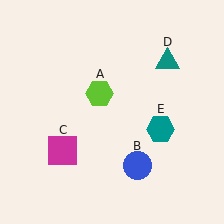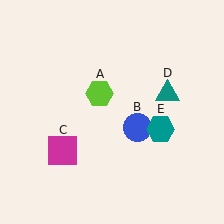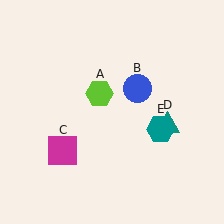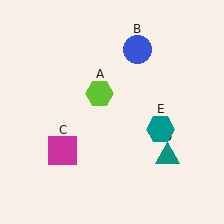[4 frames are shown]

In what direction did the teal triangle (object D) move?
The teal triangle (object D) moved down.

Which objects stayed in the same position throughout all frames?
Lime hexagon (object A) and magenta square (object C) and teal hexagon (object E) remained stationary.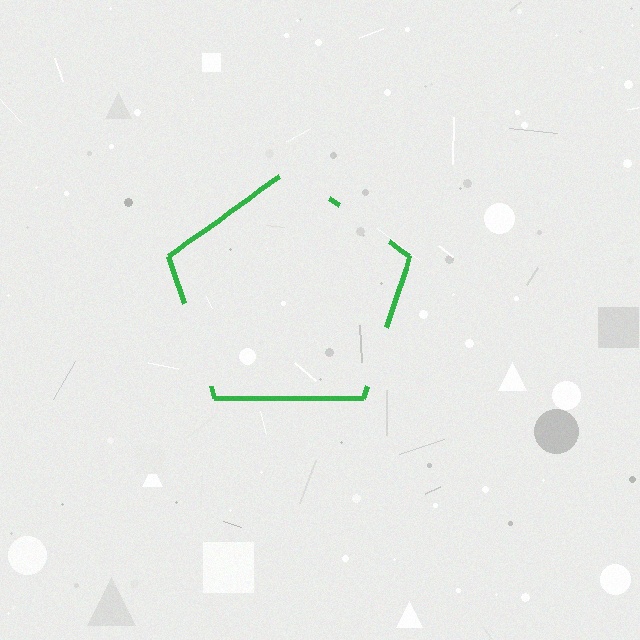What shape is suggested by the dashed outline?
The dashed outline suggests a pentagon.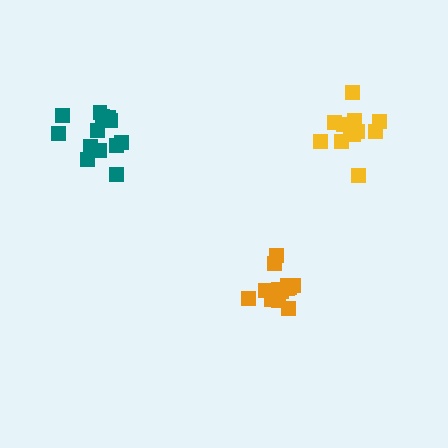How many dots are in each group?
Group 1: 12 dots, Group 2: 13 dots, Group 3: 13 dots (38 total).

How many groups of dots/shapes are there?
There are 3 groups.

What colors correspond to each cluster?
The clusters are colored: yellow, teal, orange.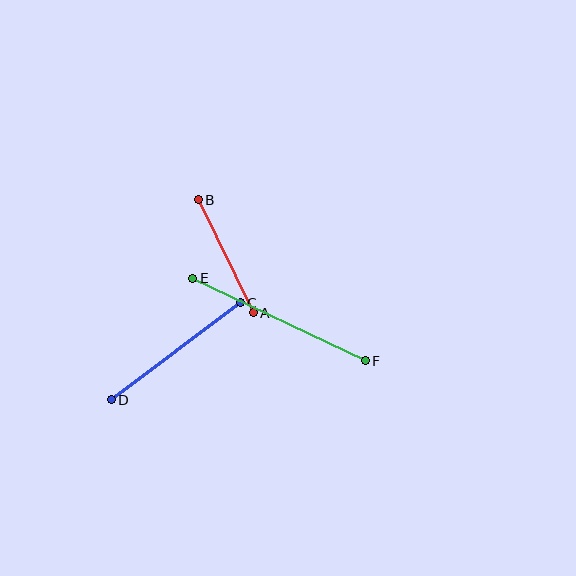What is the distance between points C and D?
The distance is approximately 161 pixels.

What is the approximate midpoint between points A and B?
The midpoint is at approximately (226, 256) pixels.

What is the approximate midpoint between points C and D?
The midpoint is at approximately (176, 351) pixels.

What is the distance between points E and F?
The distance is approximately 191 pixels.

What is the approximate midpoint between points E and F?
The midpoint is at approximately (279, 319) pixels.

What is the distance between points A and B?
The distance is approximately 126 pixels.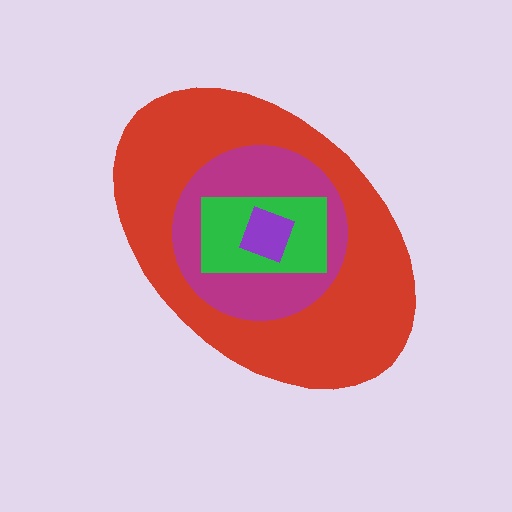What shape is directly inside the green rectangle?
The purple diamond.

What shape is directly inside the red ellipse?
The magenta circle.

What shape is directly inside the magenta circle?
The green rectangle.